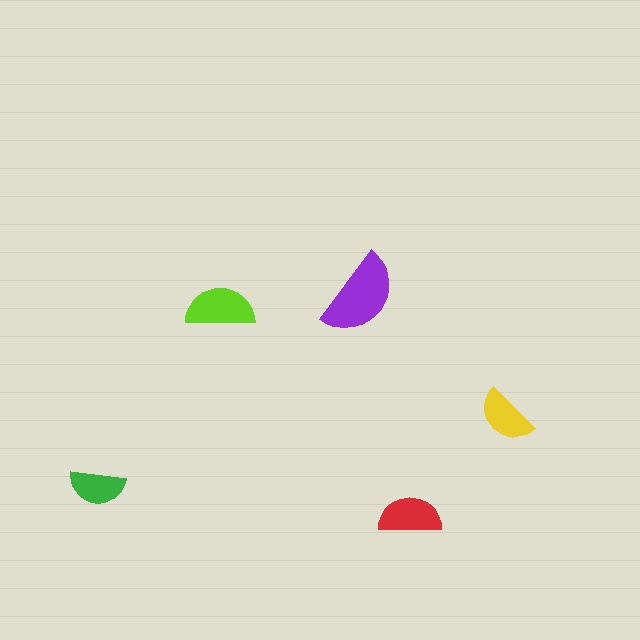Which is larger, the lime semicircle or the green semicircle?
The lime one.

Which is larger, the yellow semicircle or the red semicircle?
The red one.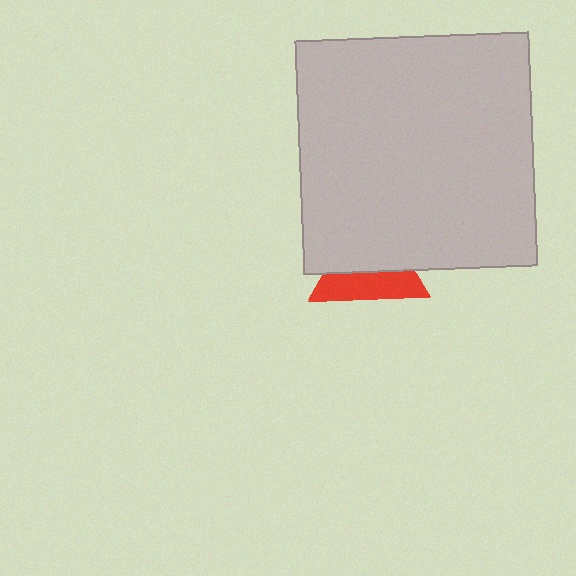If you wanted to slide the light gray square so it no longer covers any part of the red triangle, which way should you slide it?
Slide it up — that is the most direct way to separate the two shapes.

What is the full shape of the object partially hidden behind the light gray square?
The partially hidden object is a red triangle.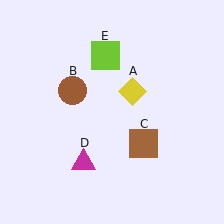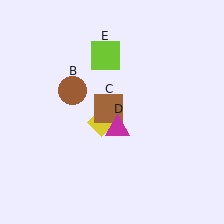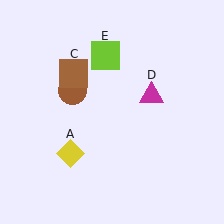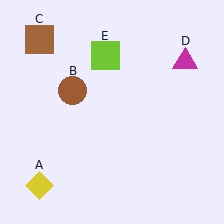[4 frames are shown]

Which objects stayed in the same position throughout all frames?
Brown circle (object B) and lime square (object E) remained stationary.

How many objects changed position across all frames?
3 objects changed position: yellow diamond (object A), brown square (object C), magenta triangle (object D).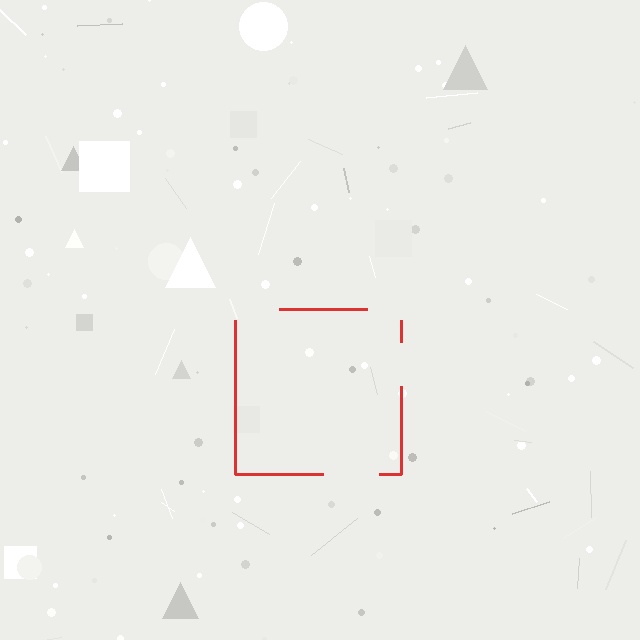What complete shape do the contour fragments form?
The contour fragments form a square.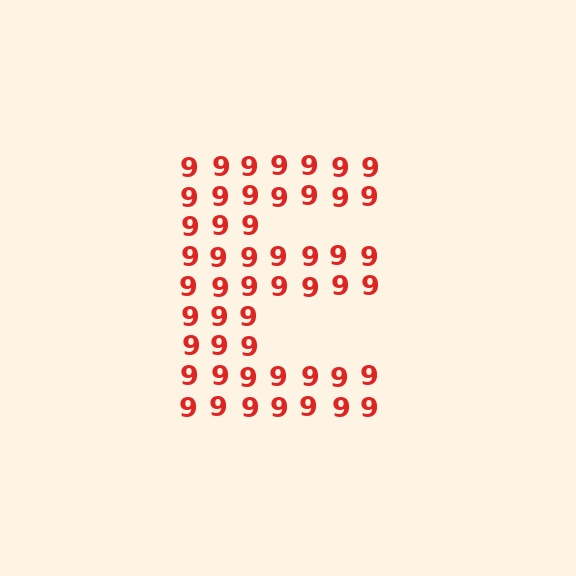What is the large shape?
The large shape is the letter E.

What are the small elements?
The small elements are digit 9's.